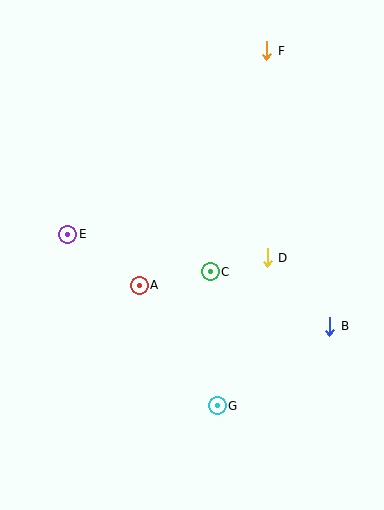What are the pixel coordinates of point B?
Point B is at (330, 326).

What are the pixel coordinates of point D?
Point D is at (267, 258).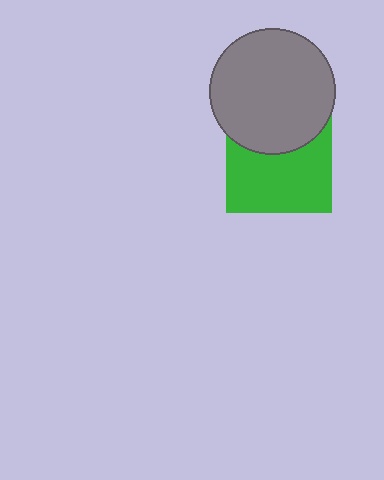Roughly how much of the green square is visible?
About half of it is visible (roughly 64%).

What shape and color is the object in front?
The object in front is a gray circle.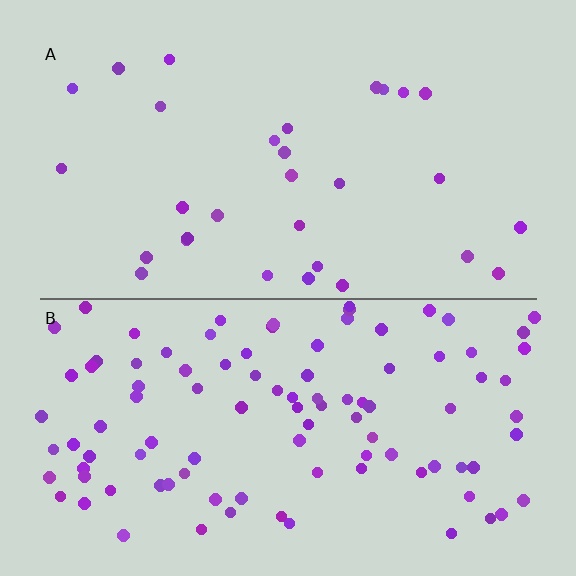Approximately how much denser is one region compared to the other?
Approximately 3.3× — region B over region A.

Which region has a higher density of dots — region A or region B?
B (the bottom).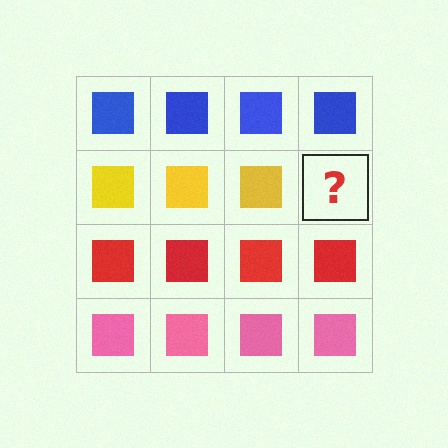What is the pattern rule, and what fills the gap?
The rule is that each row has a consistent color. The gap should be filled with a yellow square.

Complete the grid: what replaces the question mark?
The question mark should be replaced with a yellow square.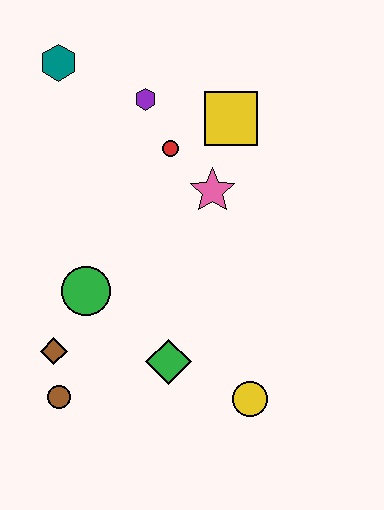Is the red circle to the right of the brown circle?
Yes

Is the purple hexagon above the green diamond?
Yes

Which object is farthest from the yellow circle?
The teal hexagon is farthest from the yellow circle.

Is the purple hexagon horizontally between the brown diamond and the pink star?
Yes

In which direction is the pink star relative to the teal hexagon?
The pink star is to the right of the teal hexagon.